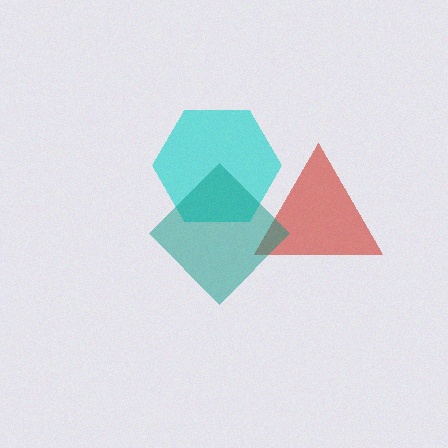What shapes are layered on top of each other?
The layered shapes are: a cyan hexagon, a red triangle, a teal diamond.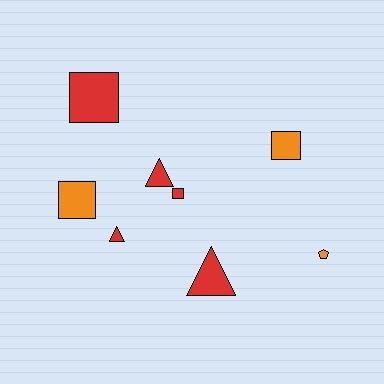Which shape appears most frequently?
Square, with 4 objects.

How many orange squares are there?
There are 2 orange squares.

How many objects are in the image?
There are 8 objects.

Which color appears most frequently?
Red, with 5 objects.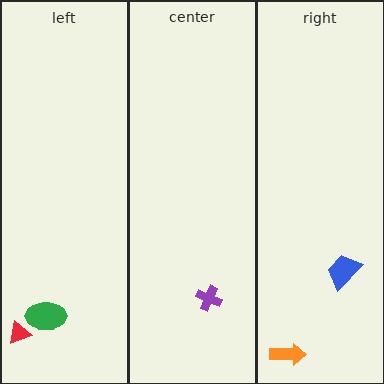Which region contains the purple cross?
The center region.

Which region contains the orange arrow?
The right region.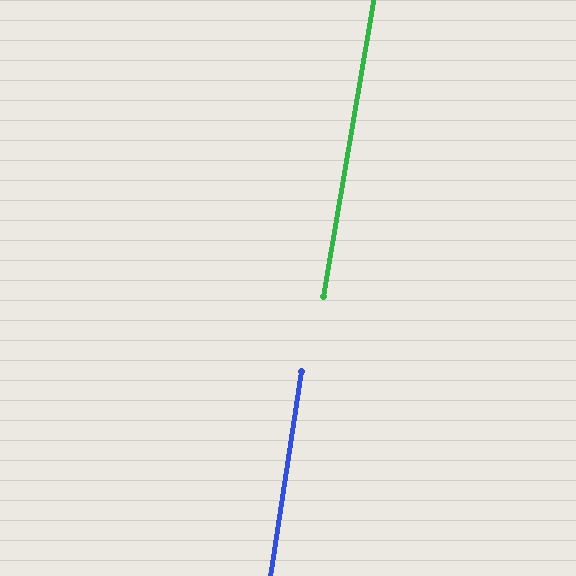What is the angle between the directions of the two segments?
Approximately 1 degree.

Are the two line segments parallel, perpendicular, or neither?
Parallel — their directions differ by only 1.0°.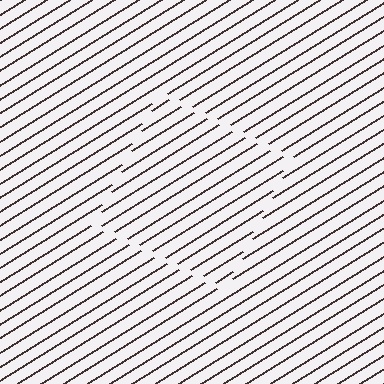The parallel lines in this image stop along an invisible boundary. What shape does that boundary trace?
An illusory square. The interior of the shape contains the same grating, shifted by half a period — the contour is defined by the phase discontinuity where line-ends from the inner and outer gratings abut.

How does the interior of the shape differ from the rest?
The interior of the shape contains the same grating, shifted by half a period — the contour is defined by the phase discontinuity where line-ends from the inner and outer gratings abut.